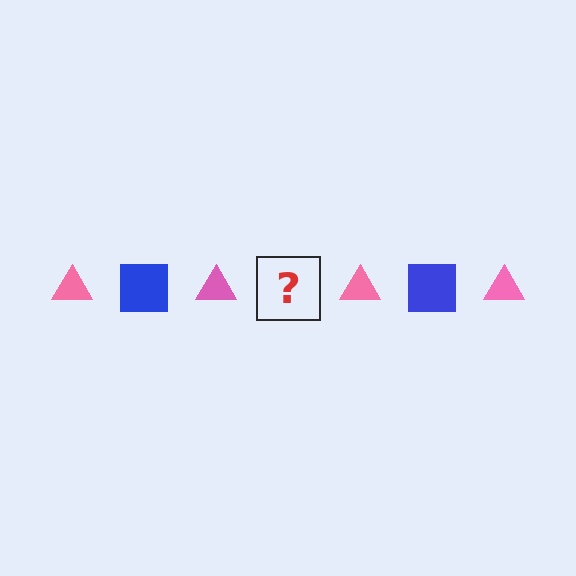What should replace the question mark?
The question mark should be replaced with a blue square.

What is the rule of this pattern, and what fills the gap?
The rule is that the pattern alternates between pink triangle and blue square. The gap should be filled with a blue square.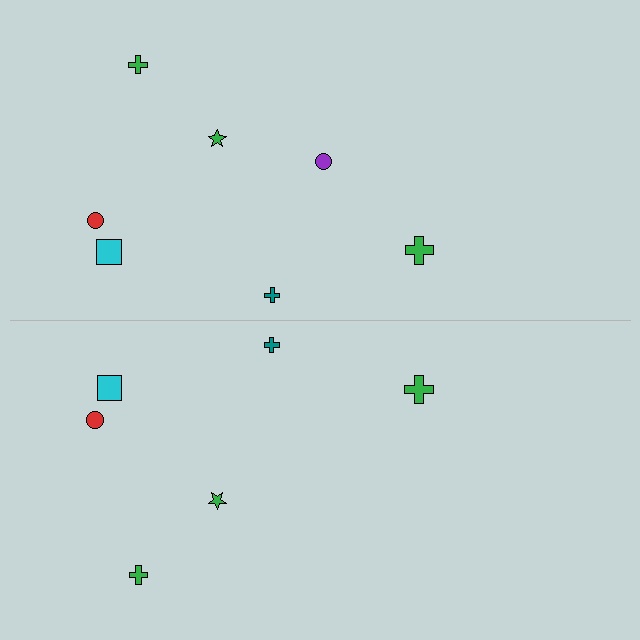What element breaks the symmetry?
A purple circle is missing from the bottom side.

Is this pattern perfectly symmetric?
No, the pattern is not perfectly symmetric. A purple circle is missing from the bottom side.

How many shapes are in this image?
There are 13 shapes in this image.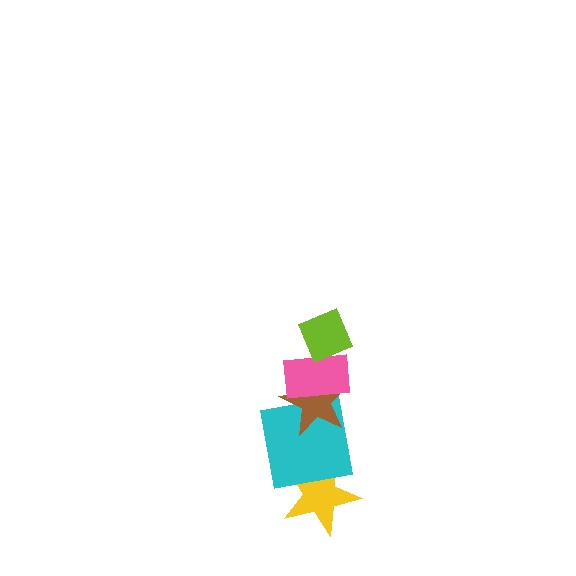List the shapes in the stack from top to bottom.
From top to bottom: the lime diamond, the pink rectangle, the brown star, the cyan square, the yellow star.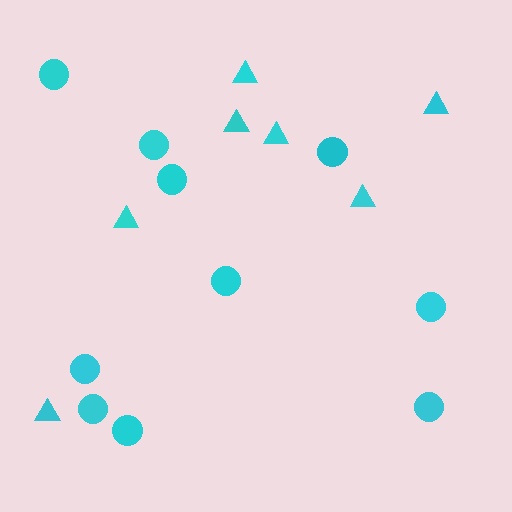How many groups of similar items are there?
There are 2 groups: one group of triangles (7) and one group of circles (10).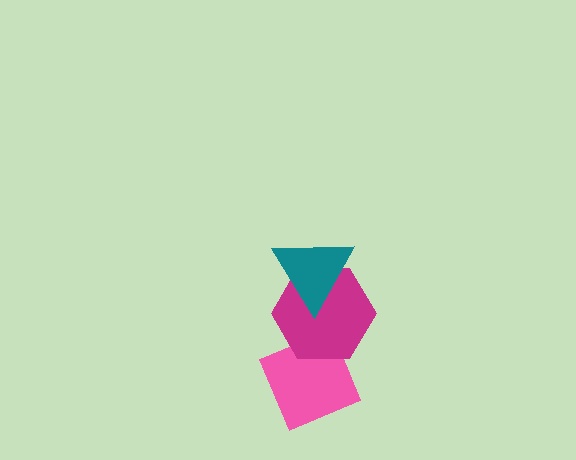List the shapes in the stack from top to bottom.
From top to bottom: the teal triangle, the magenta hexagon, the pink diamond.